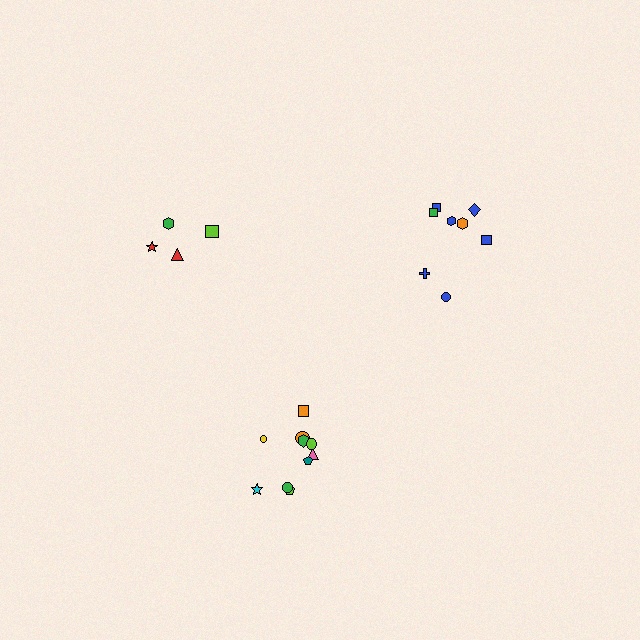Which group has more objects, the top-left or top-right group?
The top-right group.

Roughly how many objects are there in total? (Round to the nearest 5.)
Roughly 20 objects in total.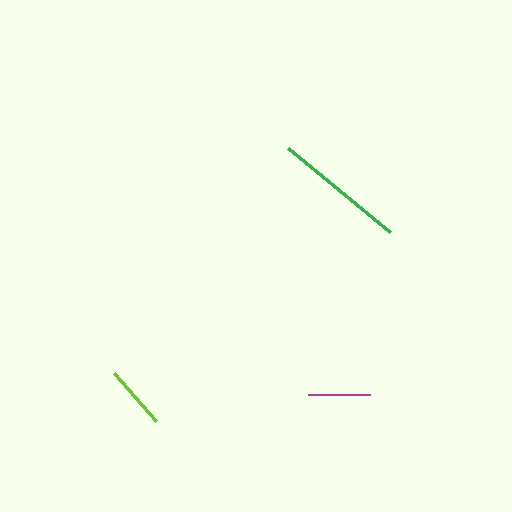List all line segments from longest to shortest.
From longest to shortest: green, lime, magenta.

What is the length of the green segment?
The green segment is approximately 133 pixels long.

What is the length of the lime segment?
The lime segment is approximately 64 pixels long.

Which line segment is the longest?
The green line is the longest at approximately 133 pixels.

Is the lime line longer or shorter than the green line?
The green line is longer than the lime line.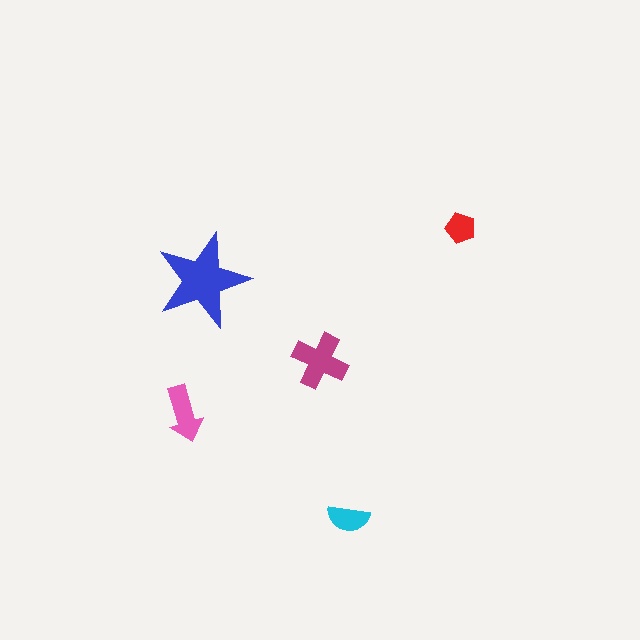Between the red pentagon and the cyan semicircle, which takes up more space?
The cyan semicircle.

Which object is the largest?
The blue star.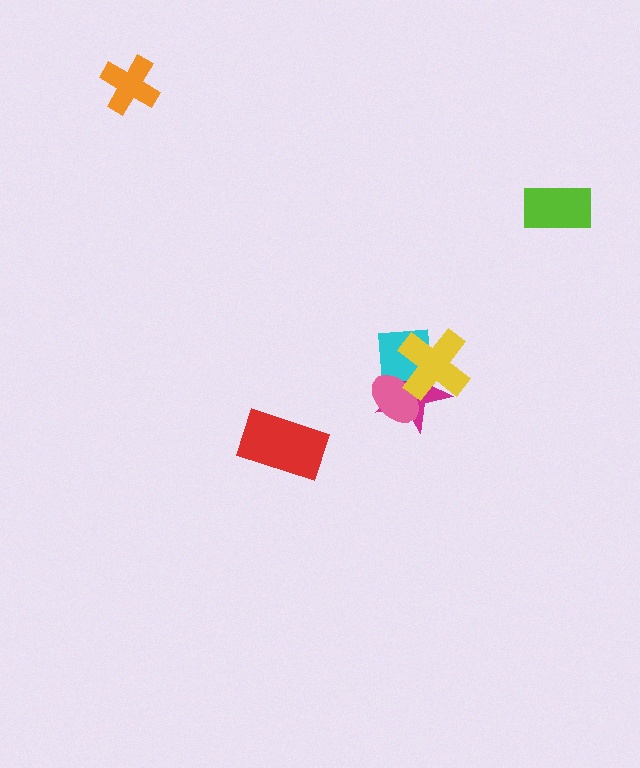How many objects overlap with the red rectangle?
0 objects overlap with the red rectangle.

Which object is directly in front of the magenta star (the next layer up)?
The cyan square is directly in front of the magenta star.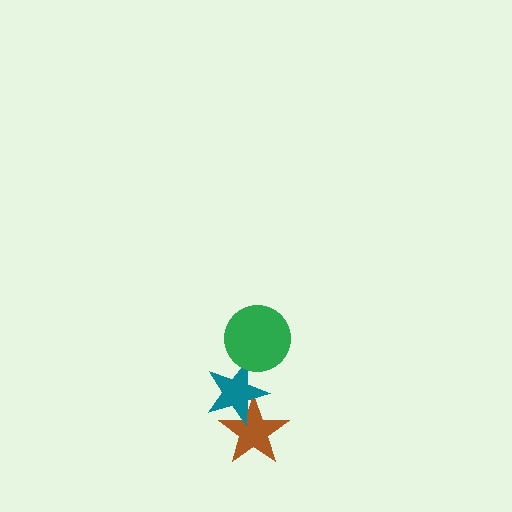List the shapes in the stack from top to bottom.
From top to bottom: the green circle, the teal star, the brown star.